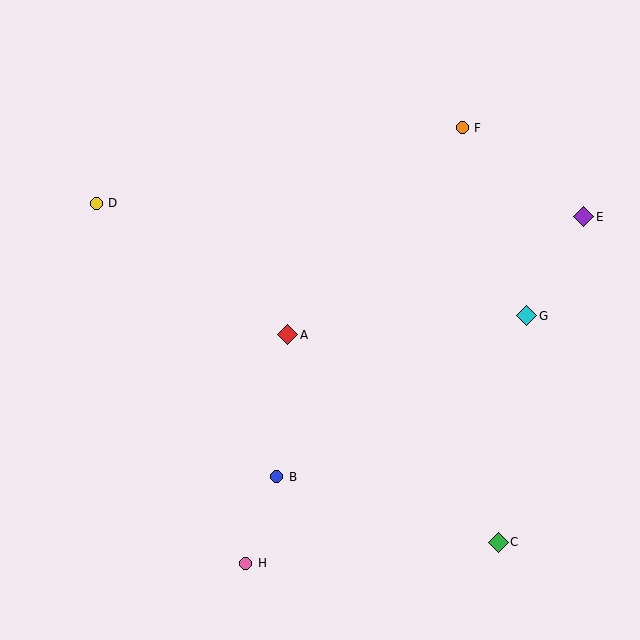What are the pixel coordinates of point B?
Point B is at (277, 477).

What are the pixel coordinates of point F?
Point F is at (462, 128).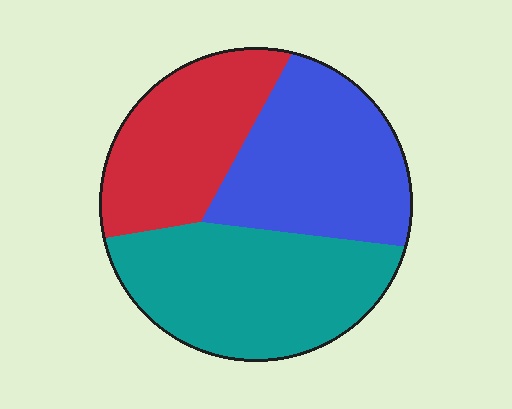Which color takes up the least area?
Red, at roughly 30%.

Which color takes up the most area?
Teal, at roughly 40%.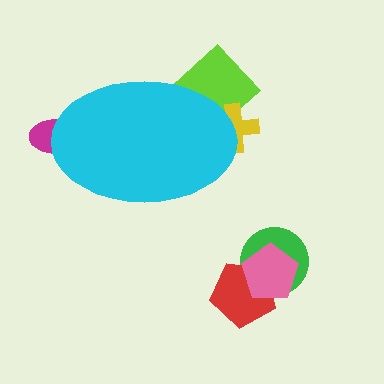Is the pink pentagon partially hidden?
No, the pink pentagon is fully visible.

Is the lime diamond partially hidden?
Yes, the lime diamond is partially hidden behind the cyan ellipse.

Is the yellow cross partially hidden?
Yes, the yellow cross is partially hidden behind the cyan ellipse.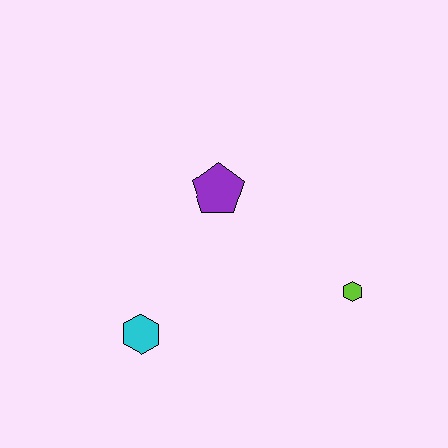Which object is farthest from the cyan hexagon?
The lime hexagon is farthest from the cyan hexagon.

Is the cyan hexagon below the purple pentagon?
Yes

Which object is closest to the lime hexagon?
The purple pentagon is closest to the lime hexagon.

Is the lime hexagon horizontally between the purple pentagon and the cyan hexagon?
No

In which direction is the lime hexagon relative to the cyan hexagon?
The lime hexagon is to the right of the cyan hexagon.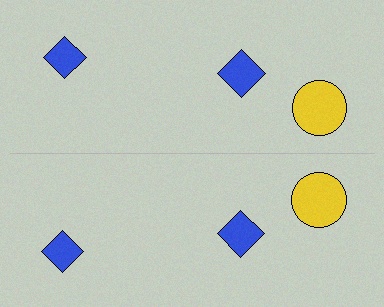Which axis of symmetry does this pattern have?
The pattern has a horizontal axis of symmetry running through the center of the image.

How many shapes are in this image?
There are 6 shapes in this image.